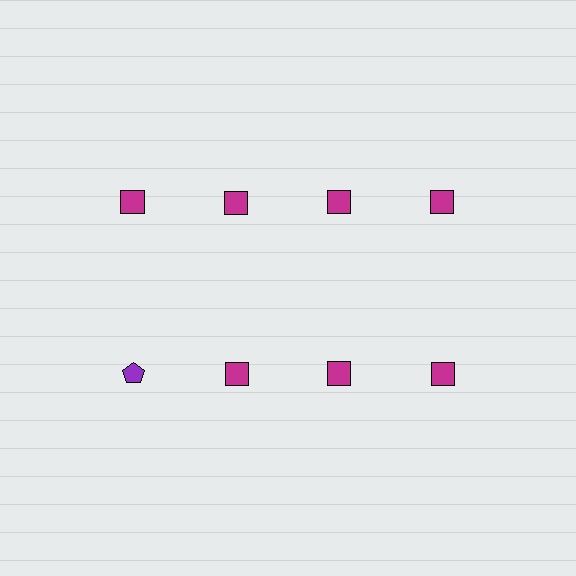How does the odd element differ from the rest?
It differs in both color (purple instead of magenta) and shape (pentagon instead of square).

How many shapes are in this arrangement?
There are 8 shapes arranged in a grid pattern.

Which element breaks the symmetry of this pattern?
The purple pentagon in the second row, leftmost column breaks the symmetry. All other shapes are magenta squares.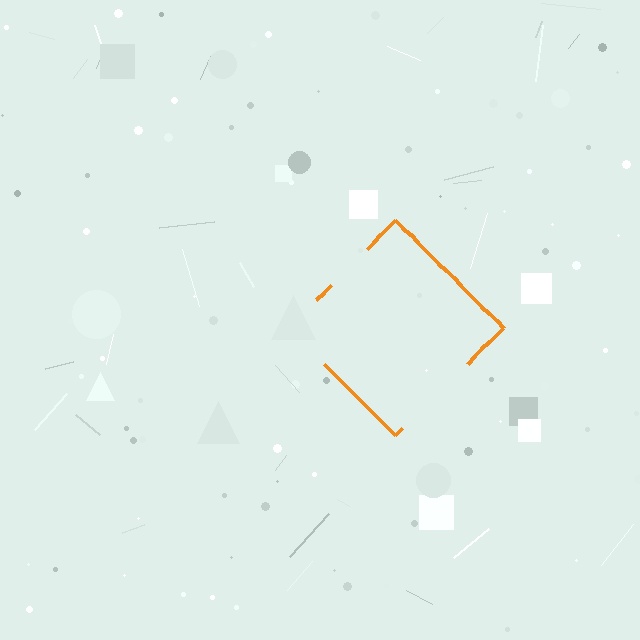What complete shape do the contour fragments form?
The contour fragments form a diamond.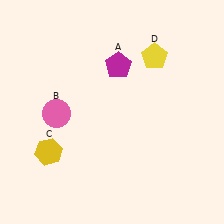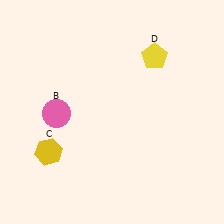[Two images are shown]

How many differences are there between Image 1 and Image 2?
There is 1 difference between the two images.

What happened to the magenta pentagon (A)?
The magenta pentagon (A) was removed in Image 2. It was in the top-right area of Image 1.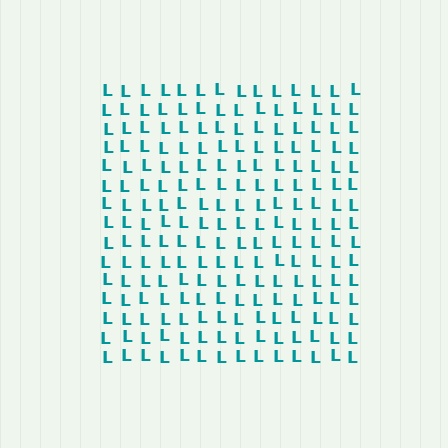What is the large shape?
The large shape is a square.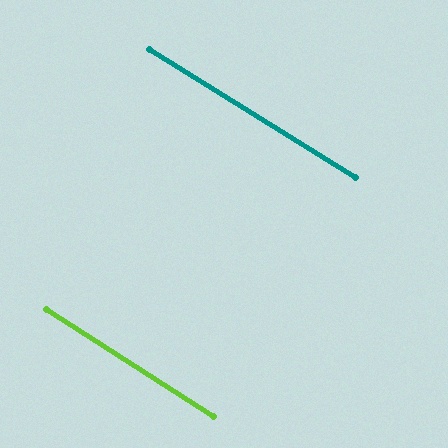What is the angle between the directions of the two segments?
Approximately 1 degree.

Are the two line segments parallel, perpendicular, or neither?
Parallel — their directions differ by only 1.0°.